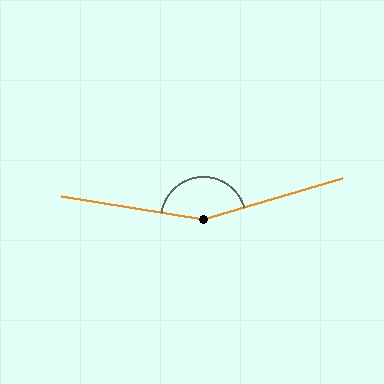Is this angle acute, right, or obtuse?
It is obtuse.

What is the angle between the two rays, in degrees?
Approximately 154 degrees.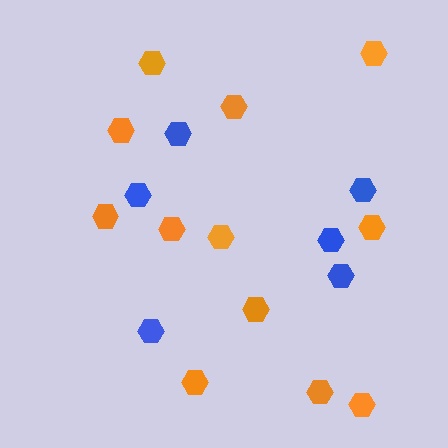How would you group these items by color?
There are 2 groups: one group of blue hexagons (6) and one group of orange hexagons (12).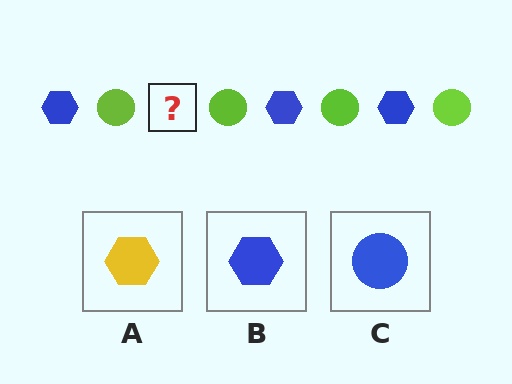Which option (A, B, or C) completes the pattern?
B.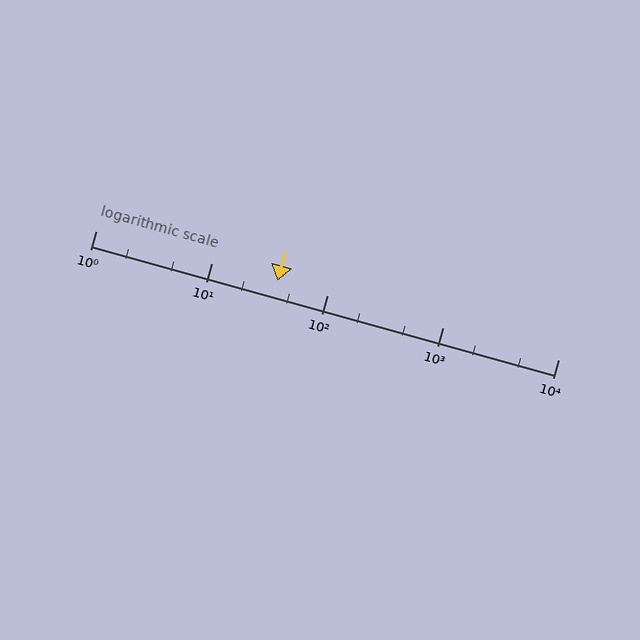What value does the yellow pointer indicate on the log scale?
The pointer indicates approximately 37.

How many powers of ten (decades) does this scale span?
The scale spans 4 decades, from 1 to 10000.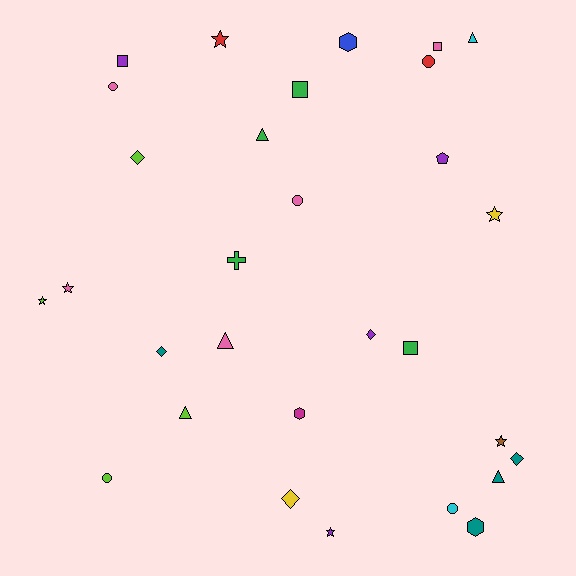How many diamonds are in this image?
There are 5 diamonds.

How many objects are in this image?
There are 30 objects.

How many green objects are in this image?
There are 4 green objects.